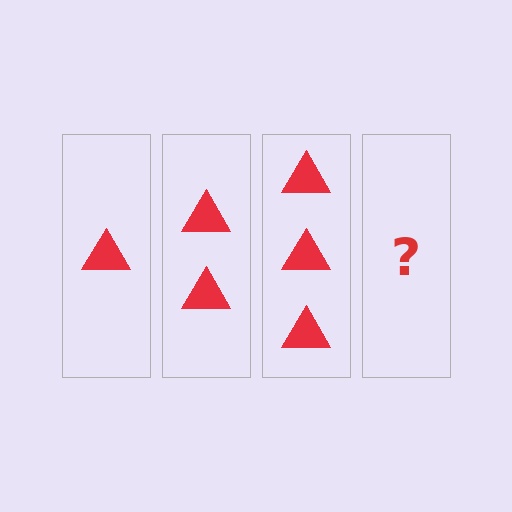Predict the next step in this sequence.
The next step is 4 triangles.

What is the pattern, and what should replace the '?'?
The pattern is that each step adds one more triangle. The '?' should be 4 triangles.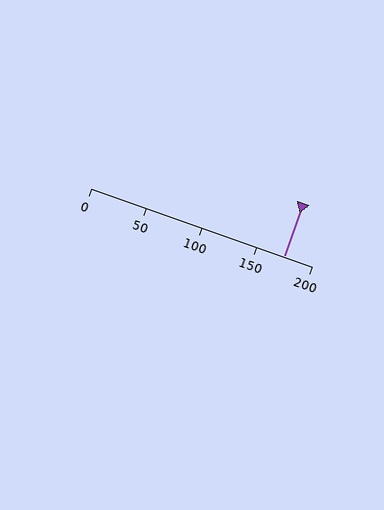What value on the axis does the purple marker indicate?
The marker indicates approximately 175.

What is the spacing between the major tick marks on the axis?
The major ticks are spaced 50 apart.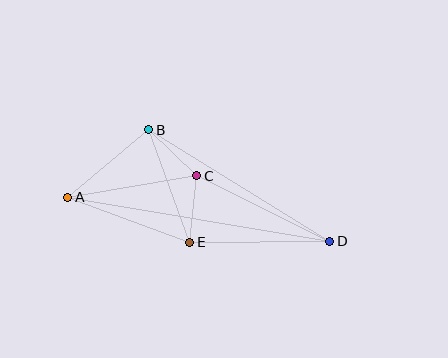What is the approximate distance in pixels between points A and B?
The distance between A and B is approximately 106 pixels.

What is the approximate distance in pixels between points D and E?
The distance between D and E is approximately 140 pixels.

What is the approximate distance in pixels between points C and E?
The distance between C and E is approximately 67 pixels.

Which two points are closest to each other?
Points B and C are closest to each other.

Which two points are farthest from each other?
Points A and D are farthest from each other.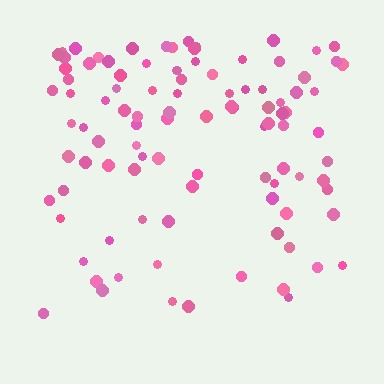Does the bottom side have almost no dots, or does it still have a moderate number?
Still a moderate number, just noticeably fewer than the top.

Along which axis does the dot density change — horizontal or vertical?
Vertical.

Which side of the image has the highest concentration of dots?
The top.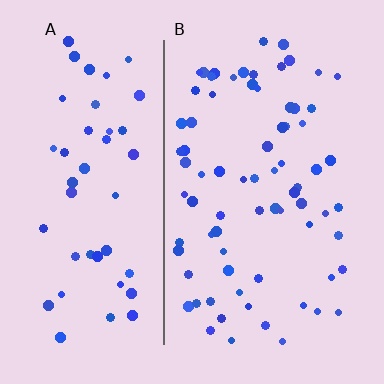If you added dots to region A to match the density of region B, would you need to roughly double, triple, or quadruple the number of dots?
Approximately double.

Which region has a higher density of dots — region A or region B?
B (the right).